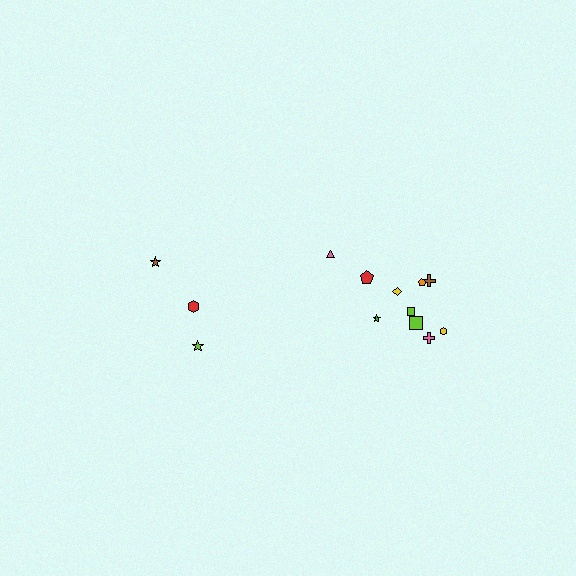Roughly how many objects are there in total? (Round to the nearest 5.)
Roughly 15 objects in total.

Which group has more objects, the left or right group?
The right group.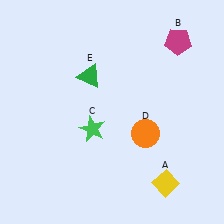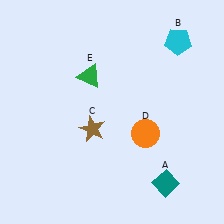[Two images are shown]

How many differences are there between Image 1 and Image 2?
There are 3 differences between the two images.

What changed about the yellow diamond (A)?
In Image 1, A is yellow. In Image 2, it changed to teal.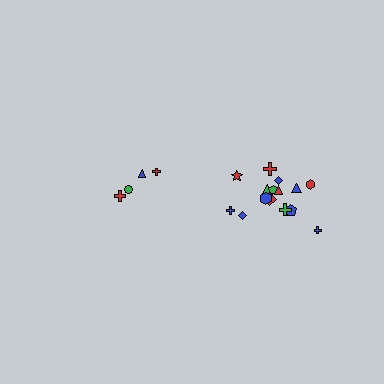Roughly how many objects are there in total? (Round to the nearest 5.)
Roughly 20 objects in total.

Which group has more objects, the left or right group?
The right group.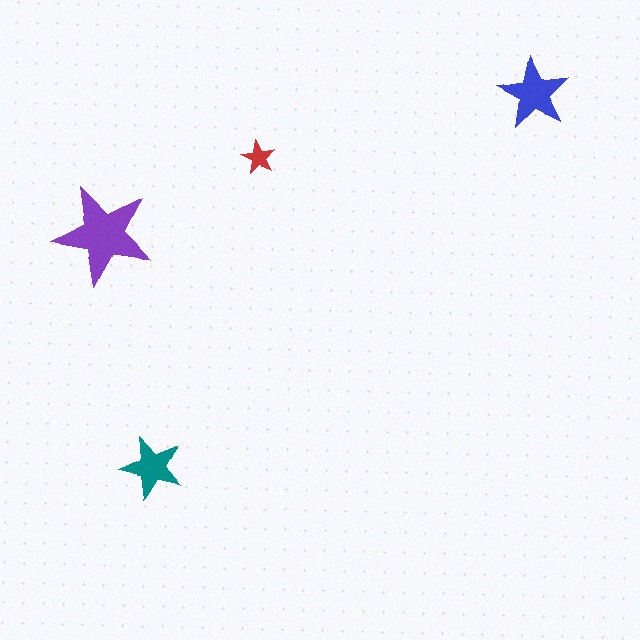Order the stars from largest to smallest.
the purple one, the blue one, the teal one, the red one.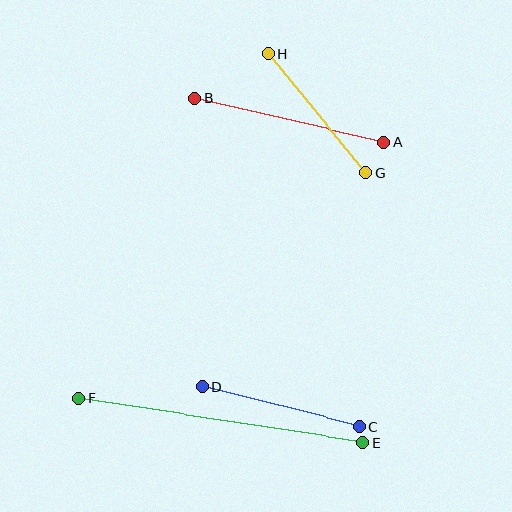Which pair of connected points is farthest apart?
Points E and F are farthest apart.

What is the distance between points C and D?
The distance is approximately 162 pixels.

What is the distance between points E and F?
The distance is approximately 287 pixels.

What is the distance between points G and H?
The distance is approximately 153 pixels.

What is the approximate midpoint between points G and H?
The midpoint is at approximately (317, 113) pixels.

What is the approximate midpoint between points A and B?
The midpoint is at approximately (289, 120) pixels.